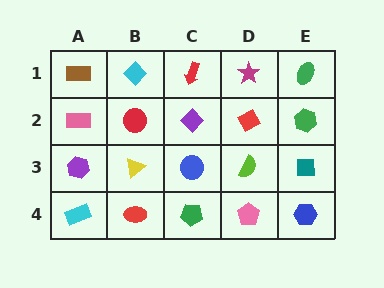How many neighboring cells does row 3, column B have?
4.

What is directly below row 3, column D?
A pink pentagon.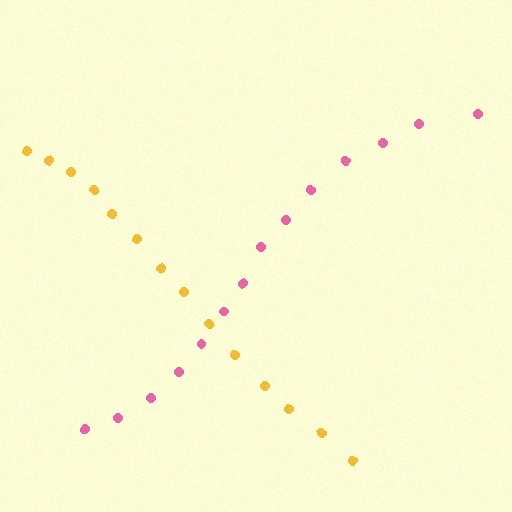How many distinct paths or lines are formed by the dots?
There are 2 distinct paths.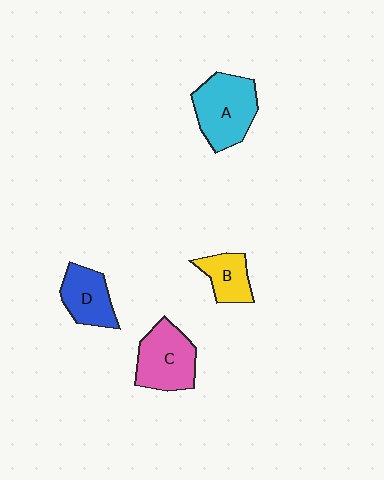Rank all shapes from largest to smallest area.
From largest to smallest: A (cyan), C (pink), D (blue), B (yellow).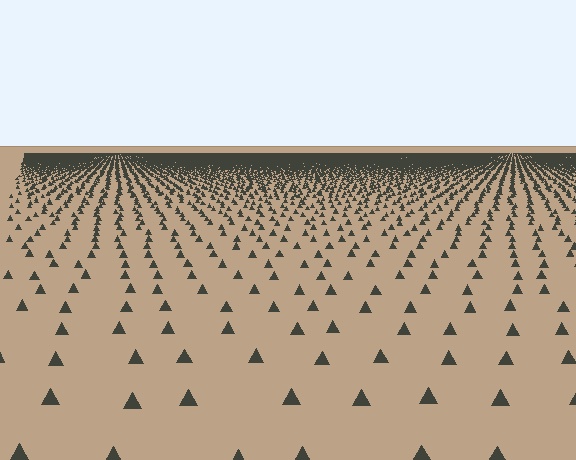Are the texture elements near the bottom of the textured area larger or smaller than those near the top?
Larger. Near the bottom, elements are closer to the viewer and appear at a bigger on-screen size.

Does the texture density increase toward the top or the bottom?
Density increases toward the top.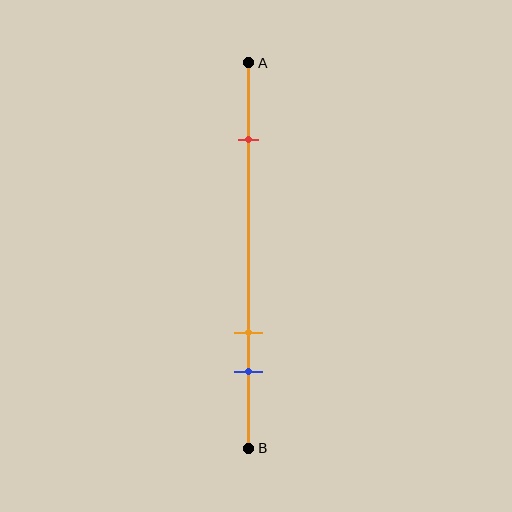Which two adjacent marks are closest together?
The orange and blue marks are the closest adjacent pair.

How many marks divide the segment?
There are 3 marks dividing the segment.